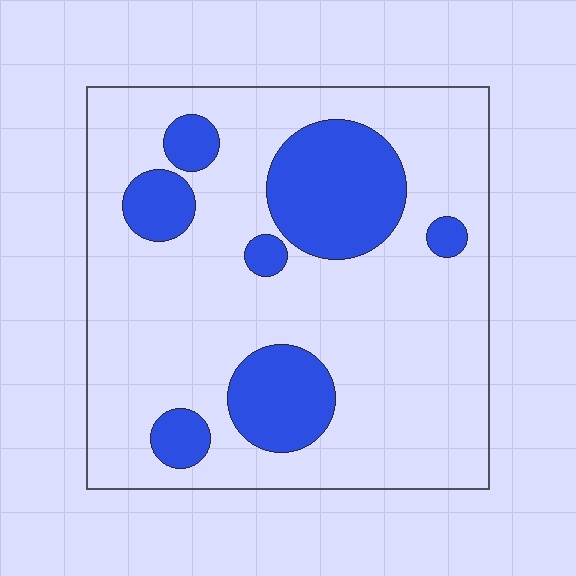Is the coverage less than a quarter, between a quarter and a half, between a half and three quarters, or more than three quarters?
Less than a quarter.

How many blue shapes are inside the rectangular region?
7.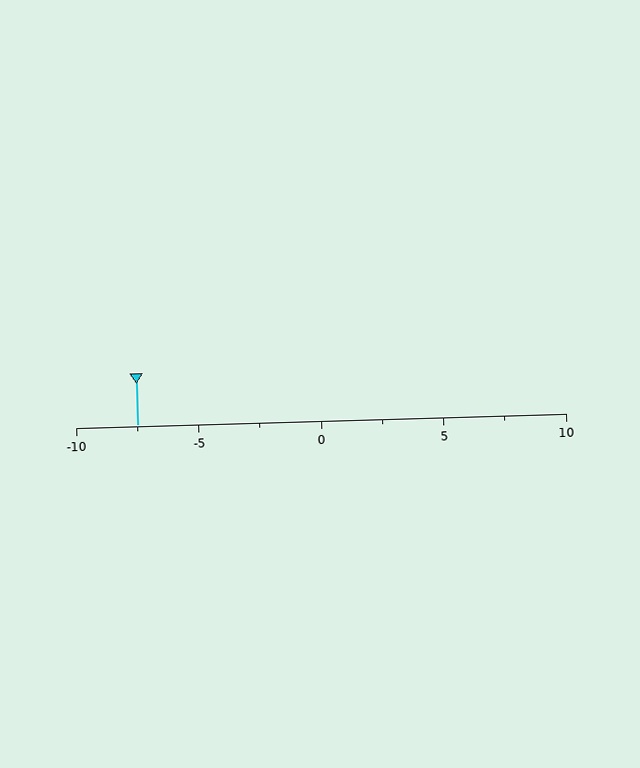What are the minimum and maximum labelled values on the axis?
The axis runs from -10 to 10.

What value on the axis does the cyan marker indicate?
The marker indicates approximately -7.5.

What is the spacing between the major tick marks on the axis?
The major ticks are spaced 5 apart.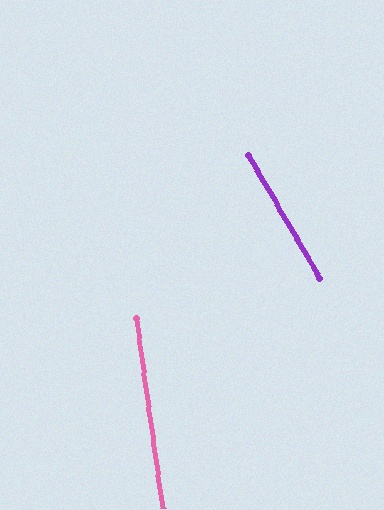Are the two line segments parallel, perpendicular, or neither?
Neither parallel nor perpendicular — they differ by about 22°.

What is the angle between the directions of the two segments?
Approximately 22 degrees.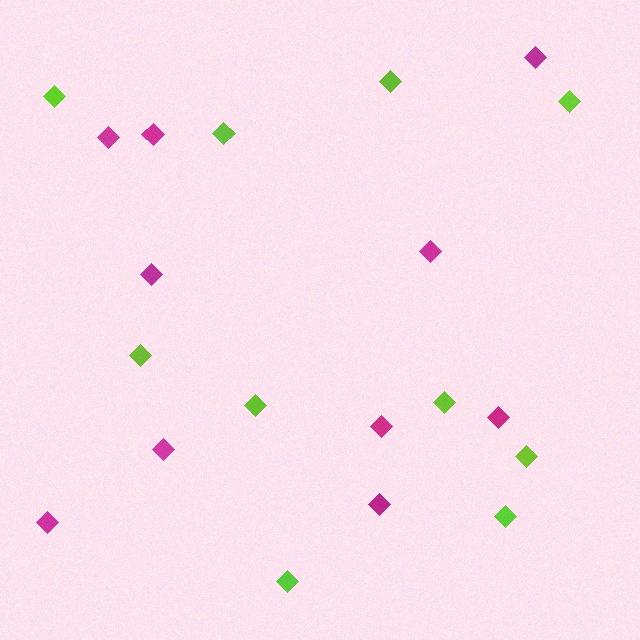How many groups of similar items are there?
There are 2 groups: one group of lime diamonds (10) and one group of magenta diamonds (10).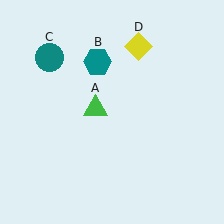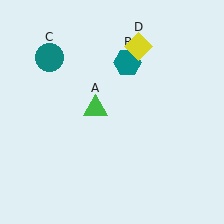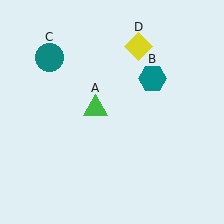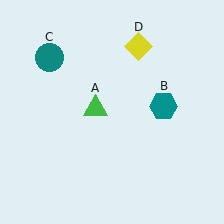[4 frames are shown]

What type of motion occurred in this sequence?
The teal hexagon (object B) rotated clockwise around the center of the scene.